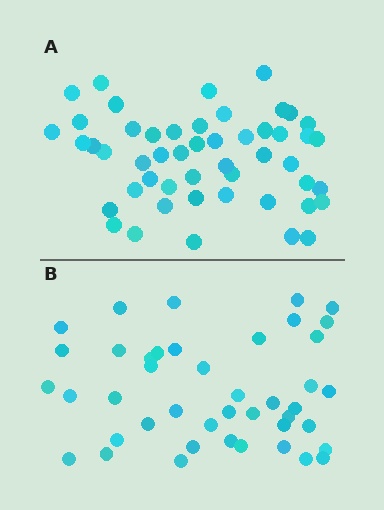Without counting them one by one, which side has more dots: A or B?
Region A (the top region) has more dots.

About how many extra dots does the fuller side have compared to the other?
Region A has roughly 8 or so more dots than region B.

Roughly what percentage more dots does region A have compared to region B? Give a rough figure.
About 15% more.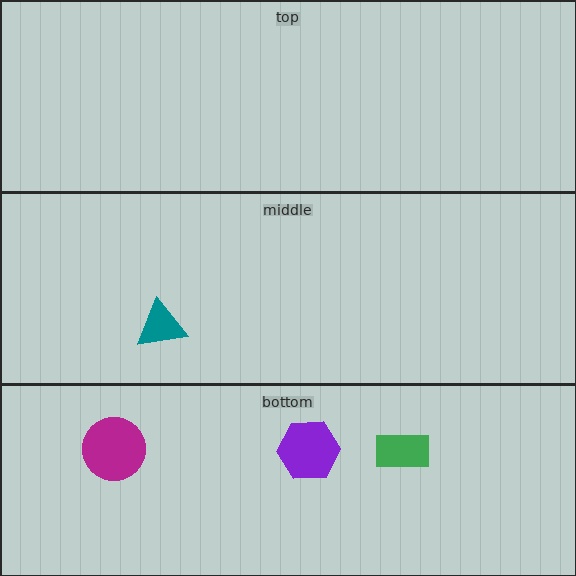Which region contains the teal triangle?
The middle region.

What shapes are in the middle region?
The teal triangle.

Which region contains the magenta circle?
The bottom region.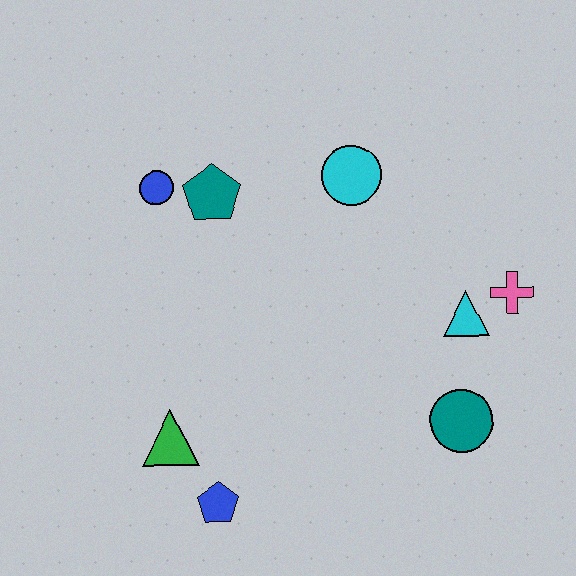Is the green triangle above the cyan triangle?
No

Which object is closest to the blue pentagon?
The green triangle is closest to the blue pentagon.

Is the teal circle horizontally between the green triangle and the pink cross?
Yes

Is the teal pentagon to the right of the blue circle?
Yes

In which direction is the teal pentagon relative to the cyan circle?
The teal pentagon is to the left of the cyan circle.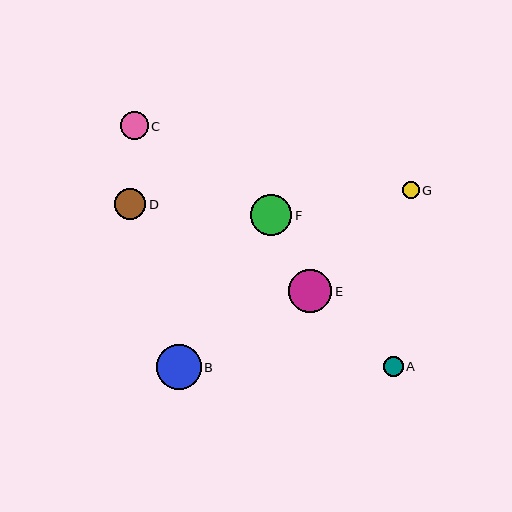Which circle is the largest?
Circle B is the largest with a size of approximately 45 pixels.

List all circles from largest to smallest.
From largest to smallest: B, E, F, D, C, A, G.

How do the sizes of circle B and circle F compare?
Circle B and circle F are approximately the same size.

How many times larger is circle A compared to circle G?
Circle A is approximately 1.2 times the size of circle G.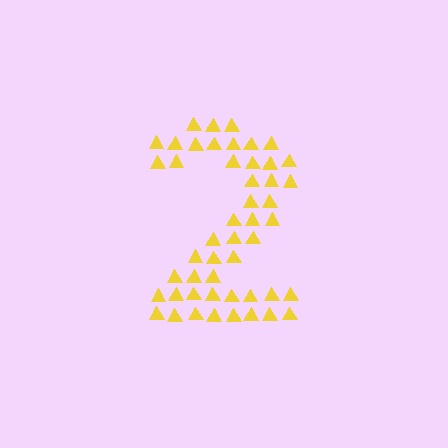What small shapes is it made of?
It is made of small triangles.